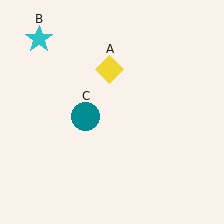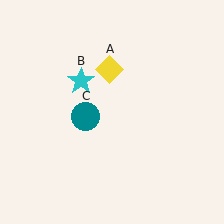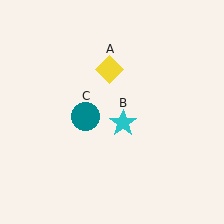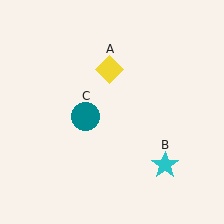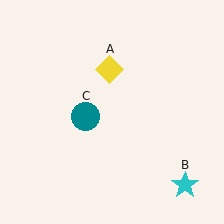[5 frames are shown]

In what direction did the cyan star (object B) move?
The cyan star (object B) moved down and to the right.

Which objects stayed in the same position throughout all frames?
Yellow diamond (object A) and teal circle (object C) remained stationary.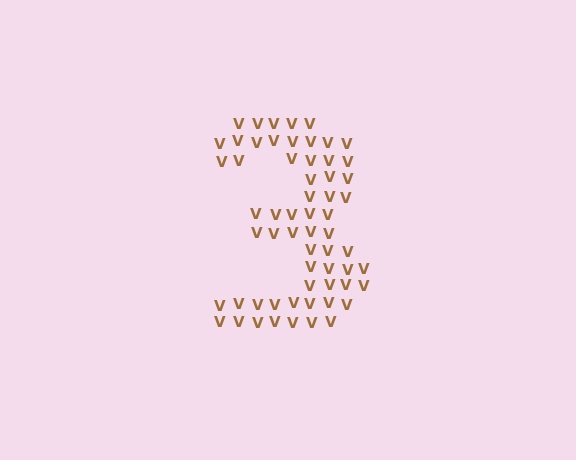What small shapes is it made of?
It is made of small letter V's.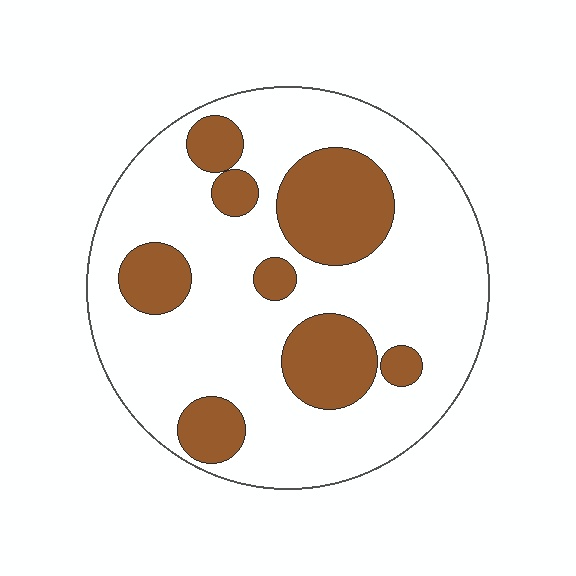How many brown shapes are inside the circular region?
8.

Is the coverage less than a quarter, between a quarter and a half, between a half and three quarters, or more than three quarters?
Between a quarter and a half.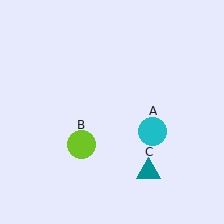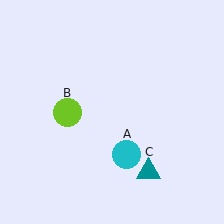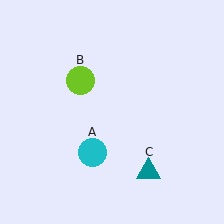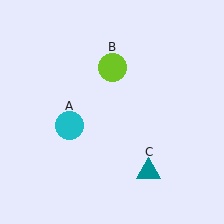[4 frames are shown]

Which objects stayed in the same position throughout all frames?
Teal triangle (object C) remained stationary.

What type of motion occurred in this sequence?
The cyan circle (object A), lime circle (object B) rotated clockwise around the center of the scene.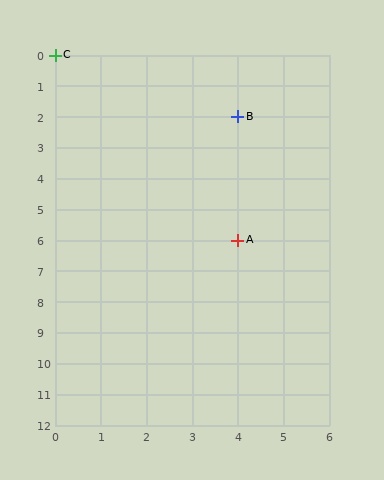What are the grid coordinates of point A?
Point A is at grid coordinates (4, 6).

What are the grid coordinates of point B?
Point B is at grid coordinates (4, 2).